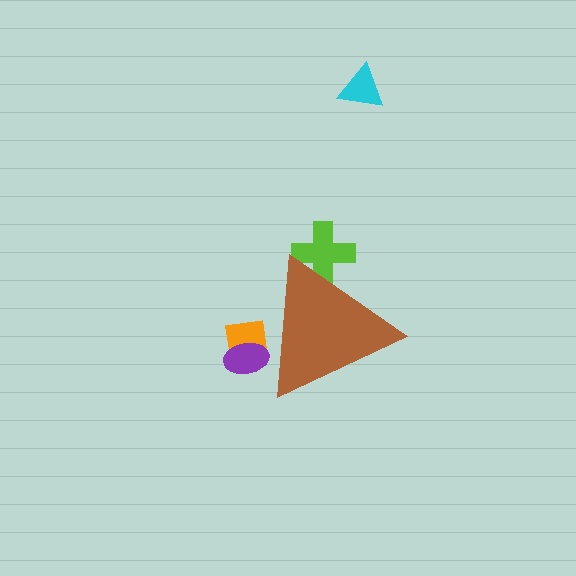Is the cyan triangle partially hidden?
No, the cyan triangle is fully visible.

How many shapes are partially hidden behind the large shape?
3 shapes are partially hidden.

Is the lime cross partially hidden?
Yes, the lime cross is partially hidden behind the brown triangle.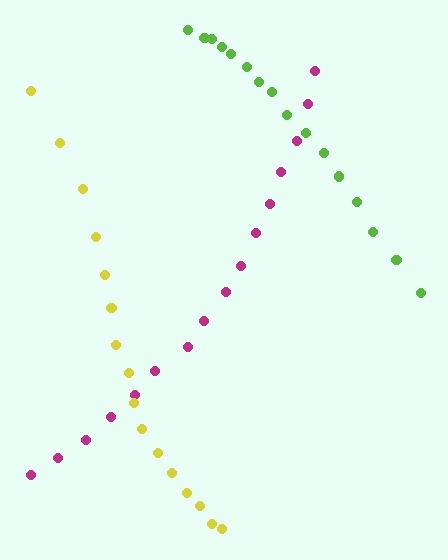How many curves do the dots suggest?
There are 3 distinct paths.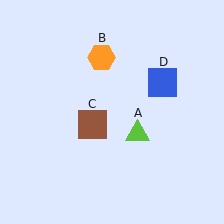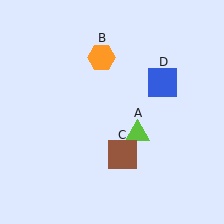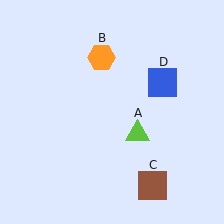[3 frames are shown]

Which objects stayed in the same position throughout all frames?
Lime triangle (object A) and orange hexagon (object B) and blue square (object D) remained stationary.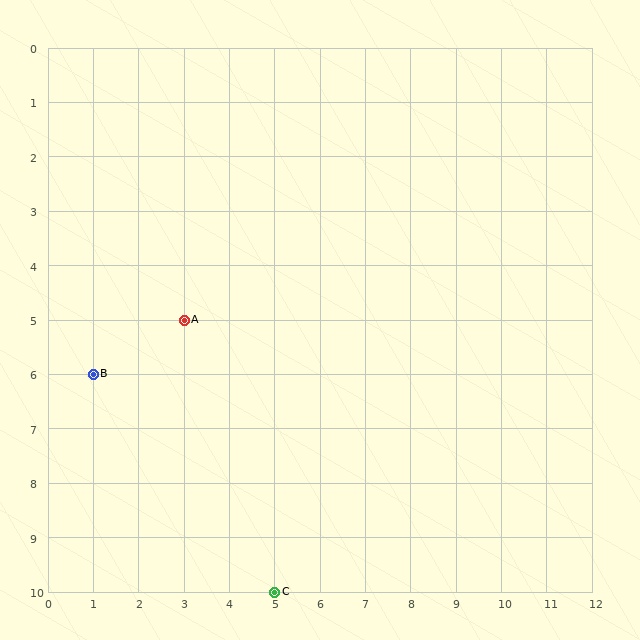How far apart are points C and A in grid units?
Points C and A are 2 columns and 5 rows apart (about 5.4 grid units diagonally).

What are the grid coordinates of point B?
Point B is at grid coordinates (1, 6).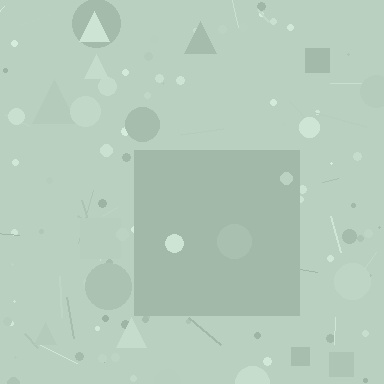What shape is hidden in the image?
A square is hidden in the image.